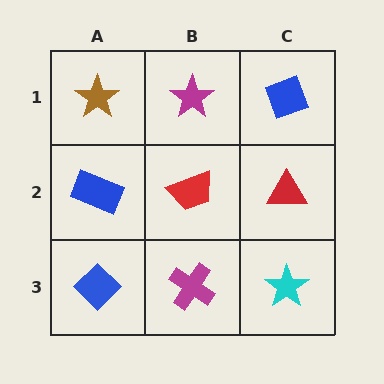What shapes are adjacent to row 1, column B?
A red trapezoid (row 2, column B), a brown star (row 1, column A), a blue diamond (row 1, column C).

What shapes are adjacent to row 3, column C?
A red triangle (row 2, column C), a magenta cross (row 3, column B).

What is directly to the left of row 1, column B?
A brown star.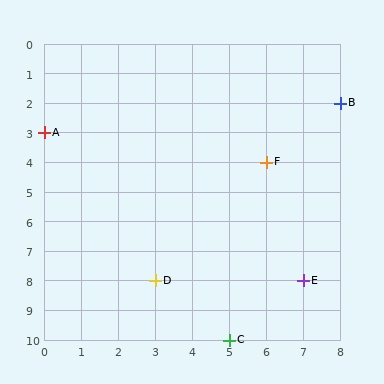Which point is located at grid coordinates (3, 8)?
Point D is at (3, 8).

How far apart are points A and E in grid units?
Points A and E are 7 columns and 5 rows apart (about 8.6 grid units diagonally).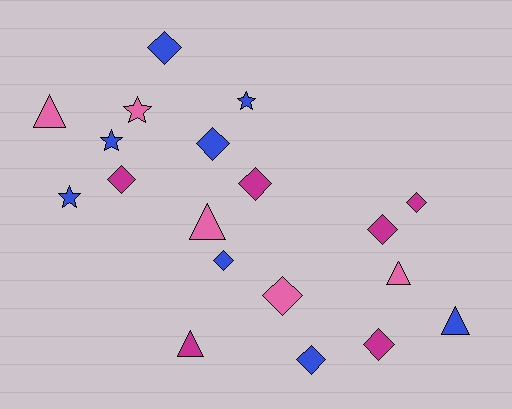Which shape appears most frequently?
Diamond, with 10 objects.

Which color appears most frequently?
Blue, with 8 objects.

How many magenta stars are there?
There are no magenta stars.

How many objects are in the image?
There are 19 objects.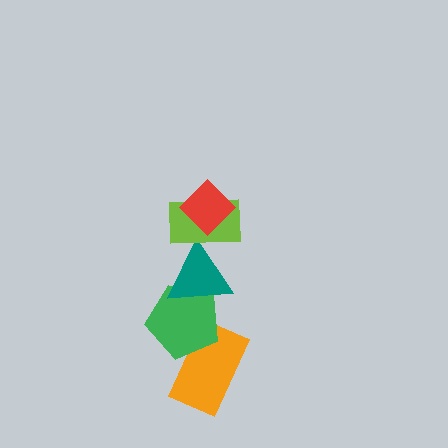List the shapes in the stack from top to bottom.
From top to bottom: the red diamond, the lime rectangle, the teal triangle, the green pentagon, the orange rectangle.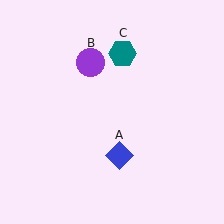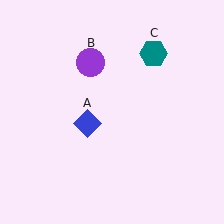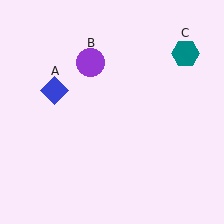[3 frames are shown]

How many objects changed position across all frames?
2 objects changed position: blue diamond (object A), teal hexagon (object C).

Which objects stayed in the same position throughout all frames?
Purple circle (object B) remained stationary.